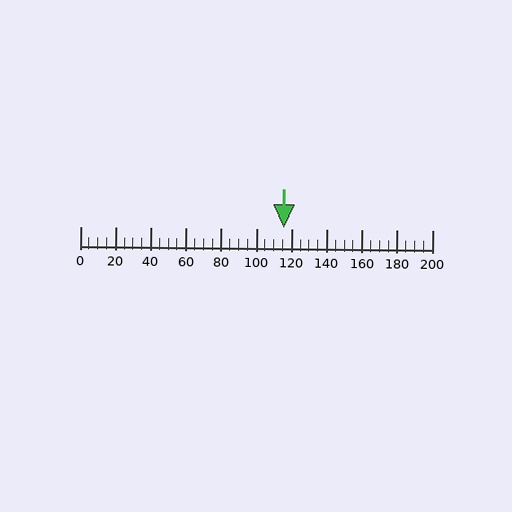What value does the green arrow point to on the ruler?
The green arrow points to approximately 115.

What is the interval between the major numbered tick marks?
The major tick marks are spaced 20 units apart.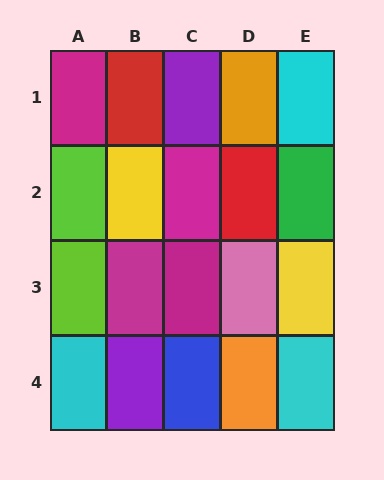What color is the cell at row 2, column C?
Magenta.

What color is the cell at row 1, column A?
Magenta.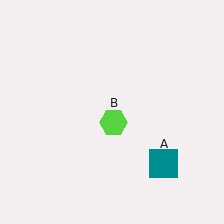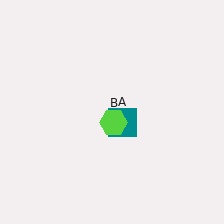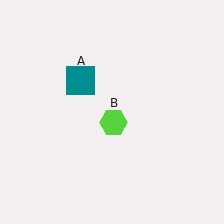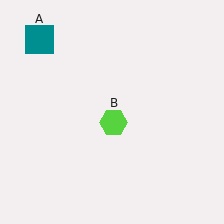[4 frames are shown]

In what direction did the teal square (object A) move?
The teal square (object A) moved up and to the left.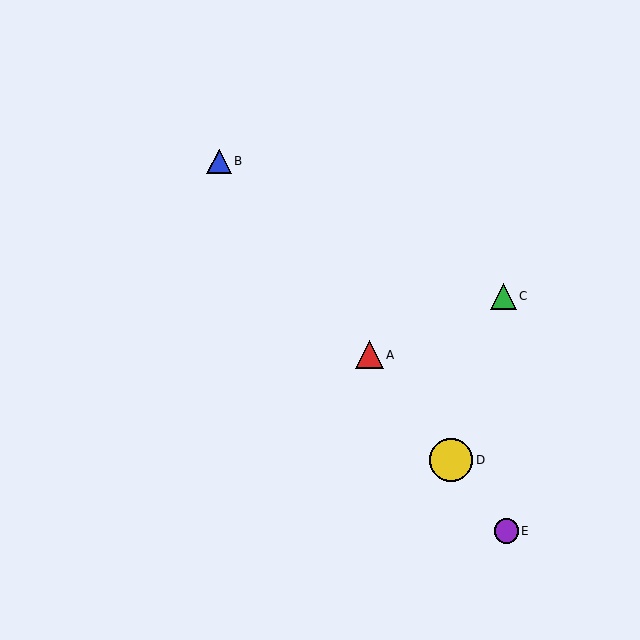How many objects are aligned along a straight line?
4 objects (A, B, D, E) are aligned along a straight line.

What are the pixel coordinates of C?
Object C is at (504, 296).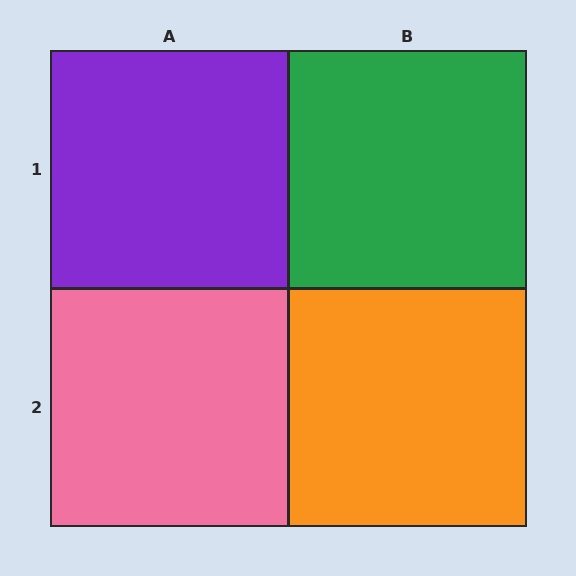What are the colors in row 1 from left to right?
Purple, green.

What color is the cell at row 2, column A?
Pink.